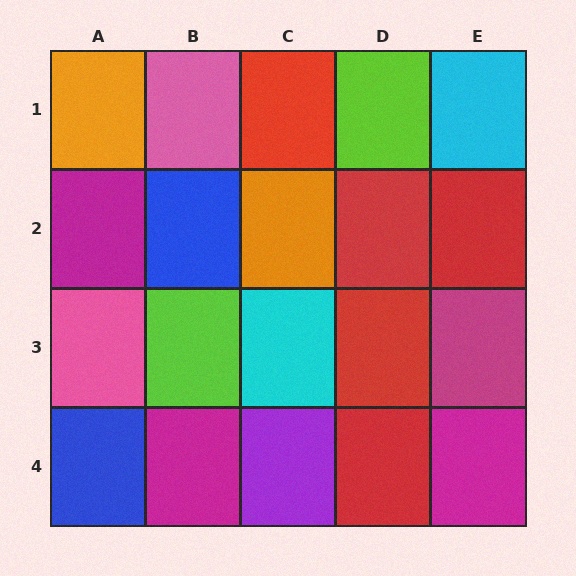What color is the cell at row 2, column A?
Magenta.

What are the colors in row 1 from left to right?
Orange, pink, red, lime, cyan.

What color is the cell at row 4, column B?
Magenta.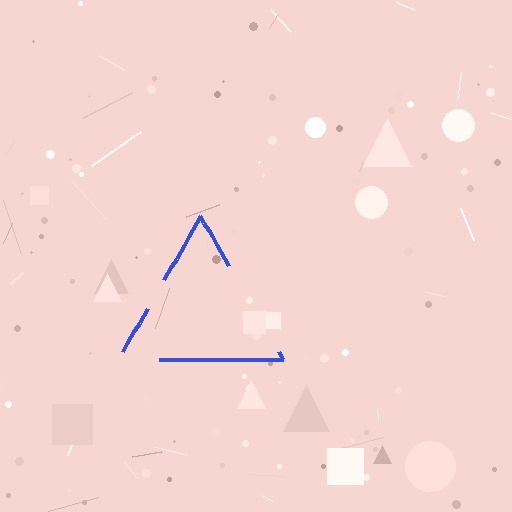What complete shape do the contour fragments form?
The contour fragments form a triangle.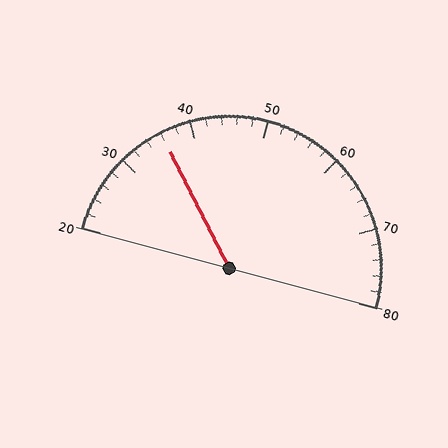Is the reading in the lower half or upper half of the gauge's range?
The reading is in the lower half of the range (20 to 80).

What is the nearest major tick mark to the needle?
The nearest major tick mark is 40.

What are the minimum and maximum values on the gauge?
The gauge ranges from 20 to 80.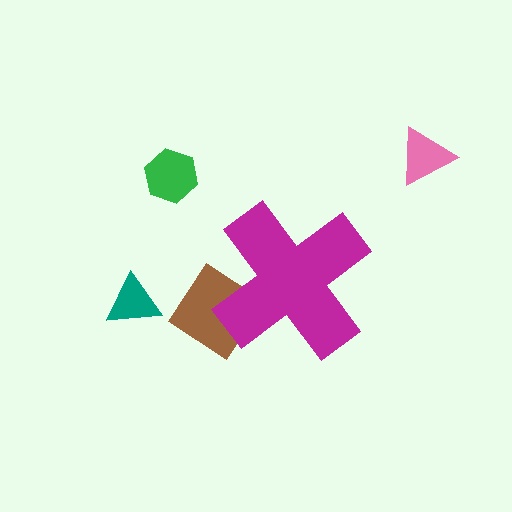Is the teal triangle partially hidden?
No, the teal triangle is fully visible.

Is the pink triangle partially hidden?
No, the pink triangle is fully visible.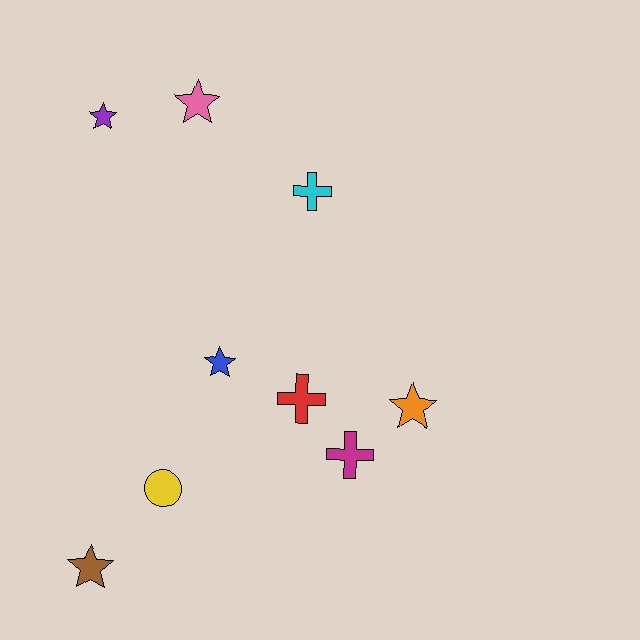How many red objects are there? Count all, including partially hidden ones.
There is 1 red object.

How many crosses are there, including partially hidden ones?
There are 3 crosses.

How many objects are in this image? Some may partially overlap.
There are 9 objects.